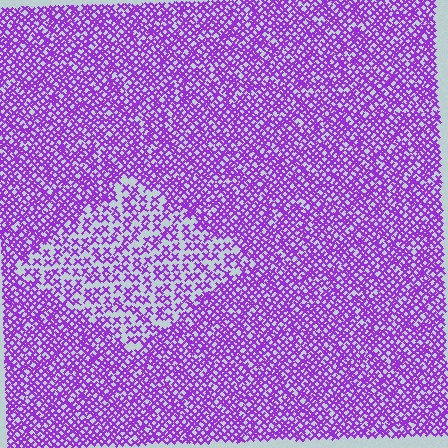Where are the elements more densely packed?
The elements are more densely packed outside the diamond boundary.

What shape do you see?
I see a diamond.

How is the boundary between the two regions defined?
The boundary is defined by a change in element density (approximately 1.9x ratio). All elements are the same color, size, and shape.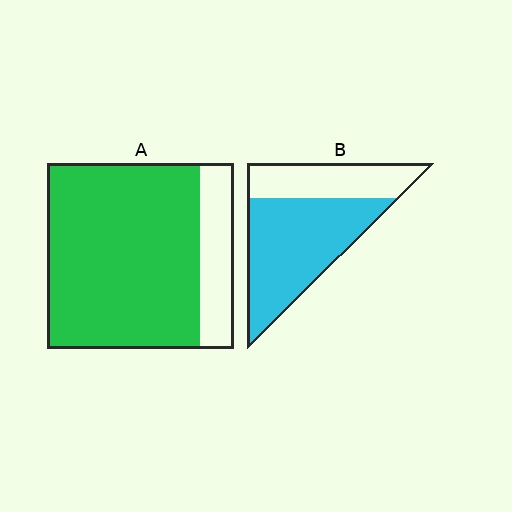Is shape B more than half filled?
Yes.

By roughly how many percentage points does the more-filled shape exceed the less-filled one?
By roughly 15 percentage points (A over B).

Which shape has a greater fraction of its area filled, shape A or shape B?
Shape A.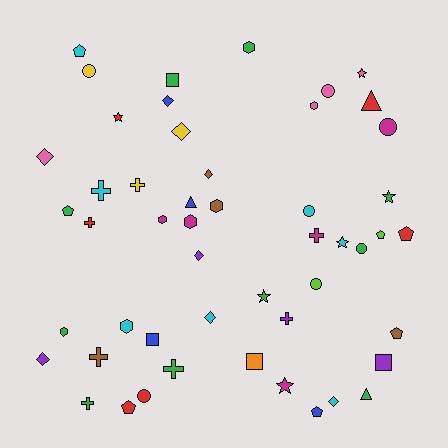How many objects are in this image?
There are 50 objects.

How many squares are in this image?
There are 4 squares.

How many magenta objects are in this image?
There are 5 magenta objects.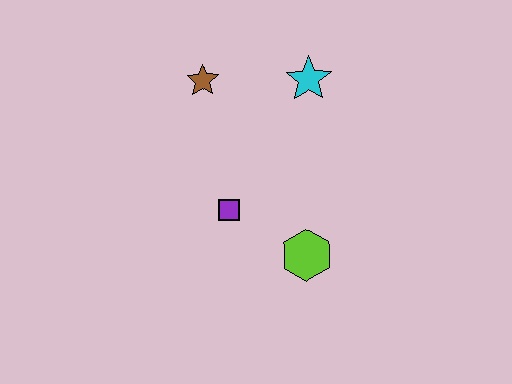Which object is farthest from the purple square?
The cyan star is farthest from the purple square.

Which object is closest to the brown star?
The cyan star is closest to the brown star.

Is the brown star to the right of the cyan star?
No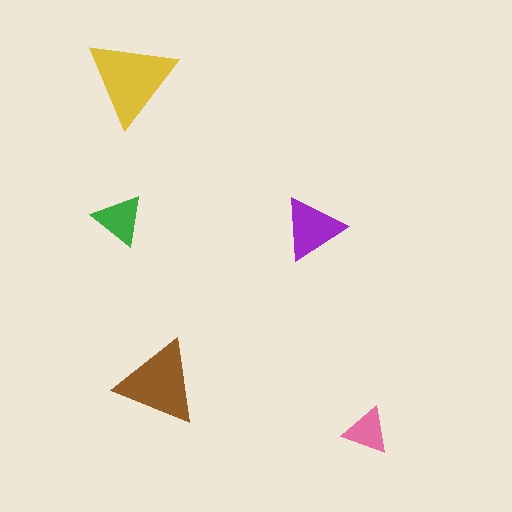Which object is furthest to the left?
The green triangle is leftmost.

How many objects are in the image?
There are 5 objects in the image.